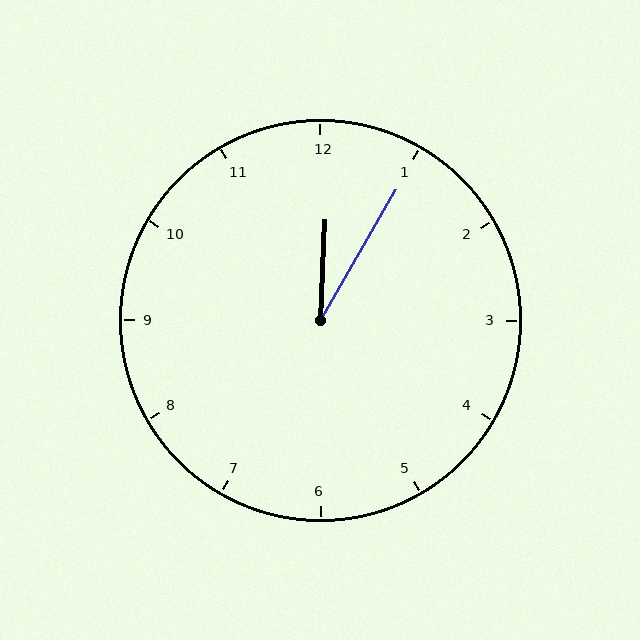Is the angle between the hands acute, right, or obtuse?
It is acute.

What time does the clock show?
12:05.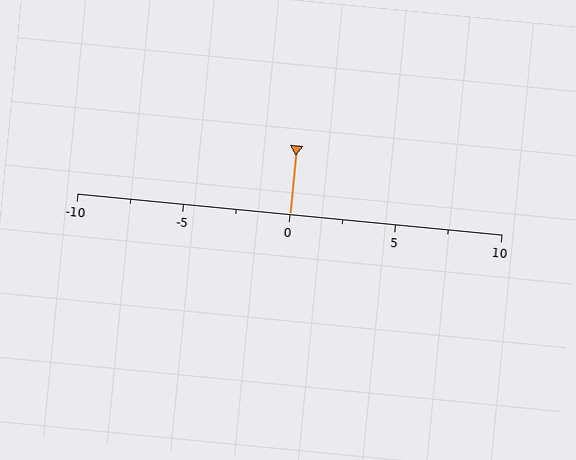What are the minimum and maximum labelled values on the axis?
The axis runs from -10 to 10.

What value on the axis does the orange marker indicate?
The marker indicates approximately 0.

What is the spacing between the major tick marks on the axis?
The major ticks are spaced 5 apart.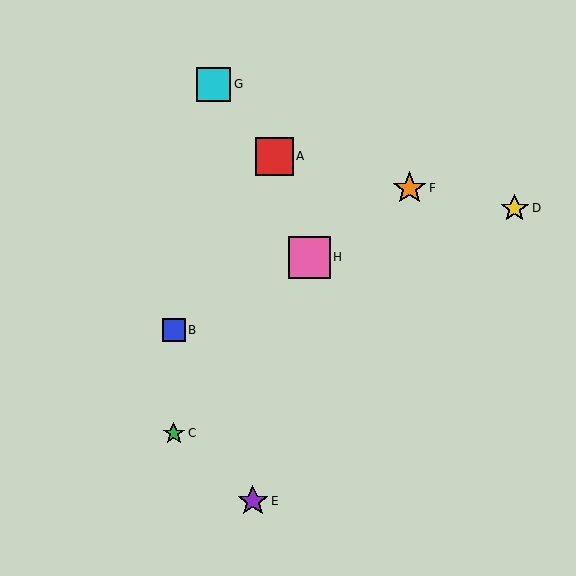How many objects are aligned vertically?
2 objects (B, C) are aligned vertically.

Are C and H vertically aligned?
No, C is at x≈174 and H is at x≈309.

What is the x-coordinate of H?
Object H is at x≈309.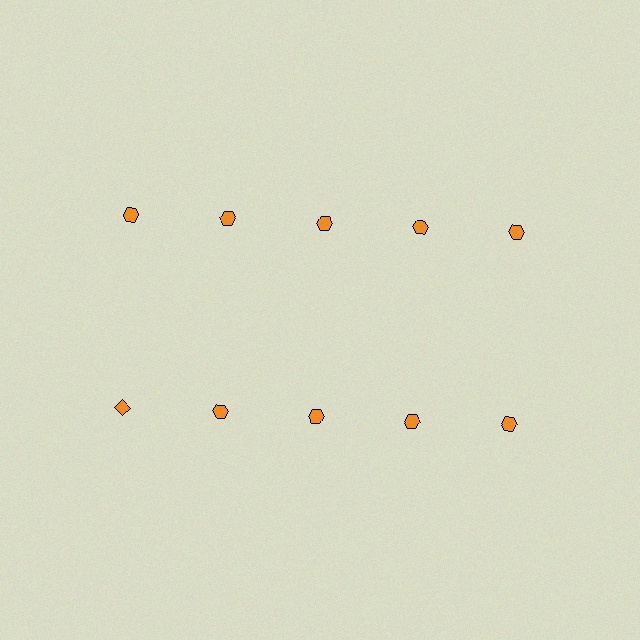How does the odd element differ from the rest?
It has a different shape: diamond instead of hexagon.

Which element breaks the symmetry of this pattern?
The orange diamond in the second row, leftmost column breaks the symmetry. All other shapes are orange hexagons.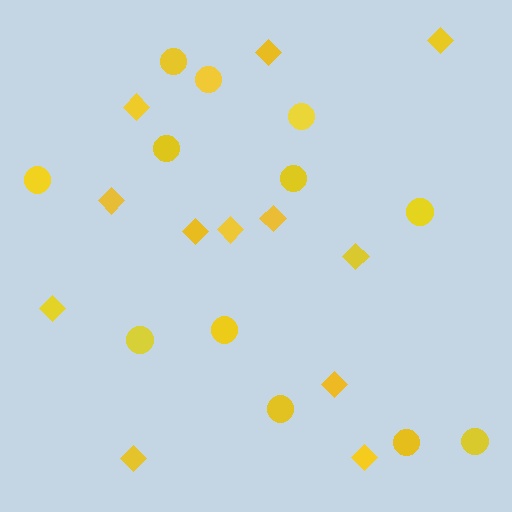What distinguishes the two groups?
There are 2 groups: one group of diamonds (12) and one group of circles (12).